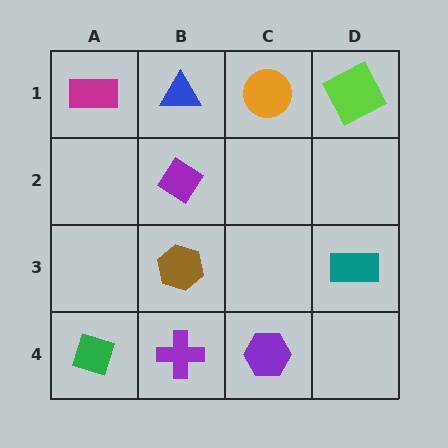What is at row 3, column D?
A teal rectangle.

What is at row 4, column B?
A purple cross.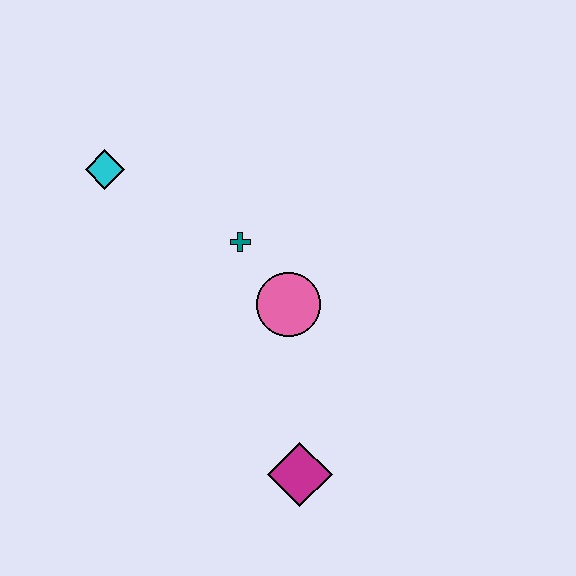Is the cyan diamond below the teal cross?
No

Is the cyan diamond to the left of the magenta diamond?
Yes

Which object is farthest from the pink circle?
The cyan diamond is farthest from the pink circle.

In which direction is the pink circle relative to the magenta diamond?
The pink circle is above the magenta diamond.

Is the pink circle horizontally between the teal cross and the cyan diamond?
No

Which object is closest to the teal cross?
The pink circle is closest to the teal cross.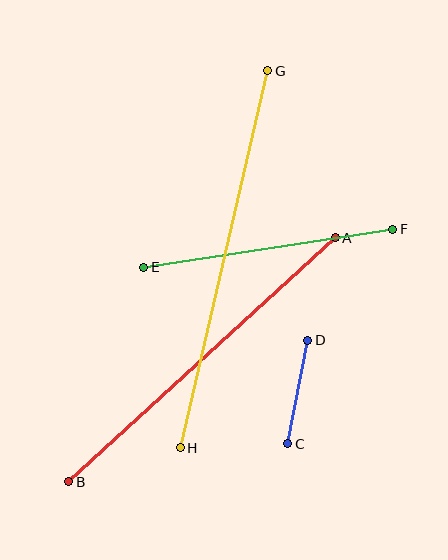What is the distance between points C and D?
The distance is approximately 105 pixels.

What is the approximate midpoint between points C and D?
The midpoint is at approximately (298, 392) pixels.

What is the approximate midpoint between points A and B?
The midpoint is at approximately (202, 360) pixels.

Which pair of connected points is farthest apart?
Points G and H are farthest apart.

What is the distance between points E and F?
The distance is approximately 252 pixels.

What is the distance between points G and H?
The distance is approximately 387 pixels.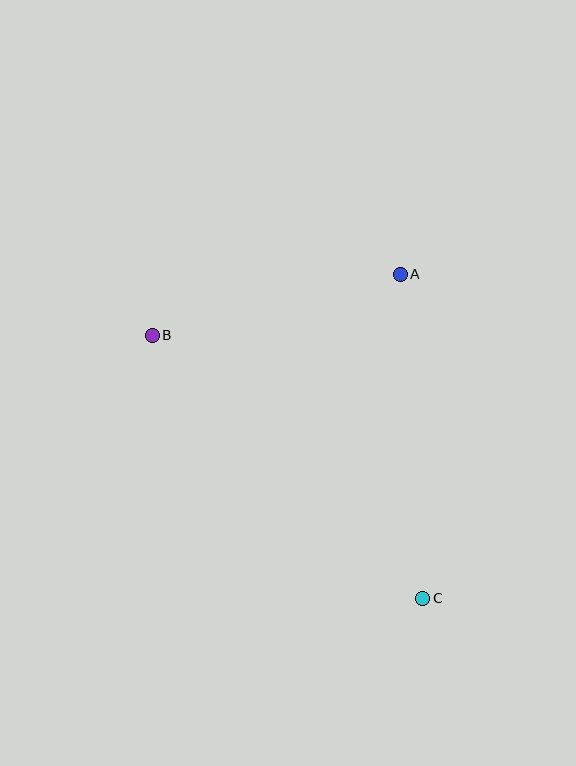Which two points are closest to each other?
Points A and B are closest to each other.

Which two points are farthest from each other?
Points B and C are farthest from each other.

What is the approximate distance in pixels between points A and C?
The distance between A and C is approximately 325 pixels.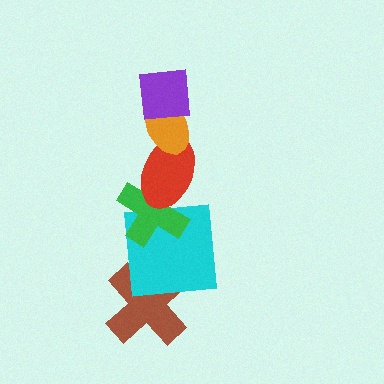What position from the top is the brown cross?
The brown cross is 6th from the top.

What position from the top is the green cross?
The green cross is 4th from the top.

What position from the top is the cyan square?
The cyan square is 5th from the top.